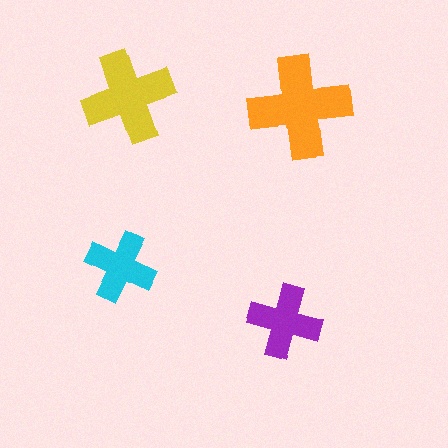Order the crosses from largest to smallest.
the orange one, the yellow one, the purple one, the cyan one.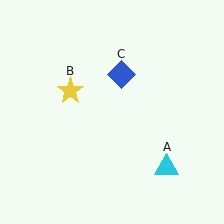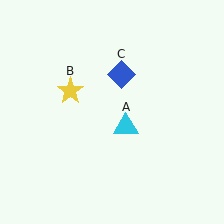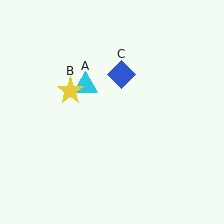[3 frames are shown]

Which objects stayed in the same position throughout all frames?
Yellow star (object B) and blue diamond (object C) remained stationary.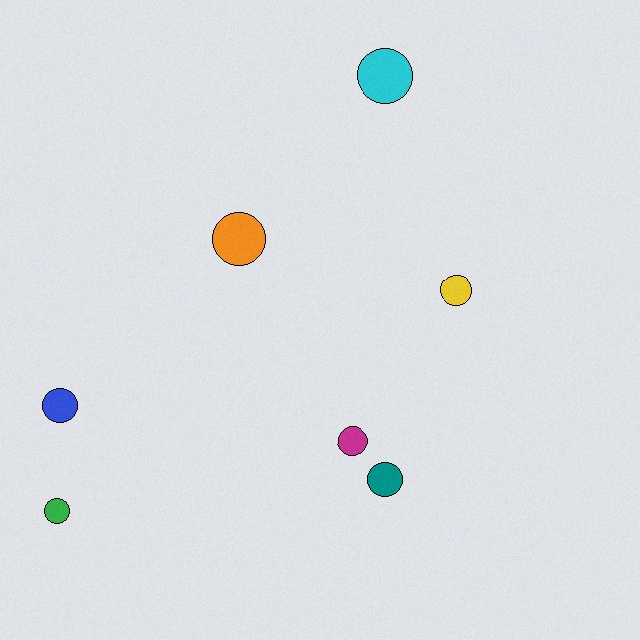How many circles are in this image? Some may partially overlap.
There are 7 circles.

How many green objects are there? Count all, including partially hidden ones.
There is 1 green object.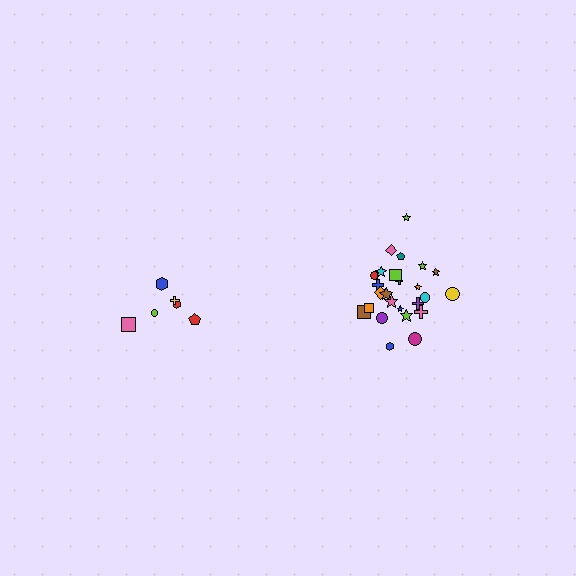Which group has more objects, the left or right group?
The right group.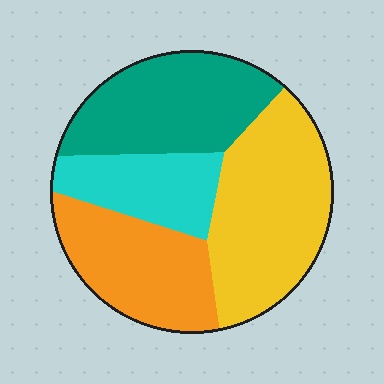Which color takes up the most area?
Yellow, at roughly 35%.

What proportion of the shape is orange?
Orange takes up about one quarter (1/4) of the shape.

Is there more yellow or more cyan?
Yellow.